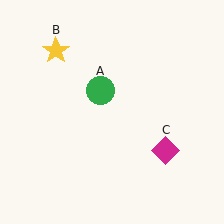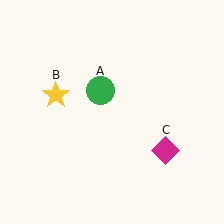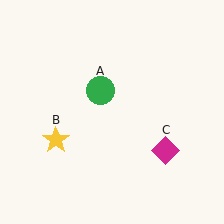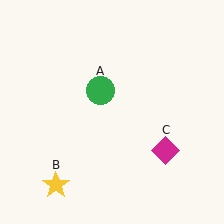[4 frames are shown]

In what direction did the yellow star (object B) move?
The yellow star (object B) moved down.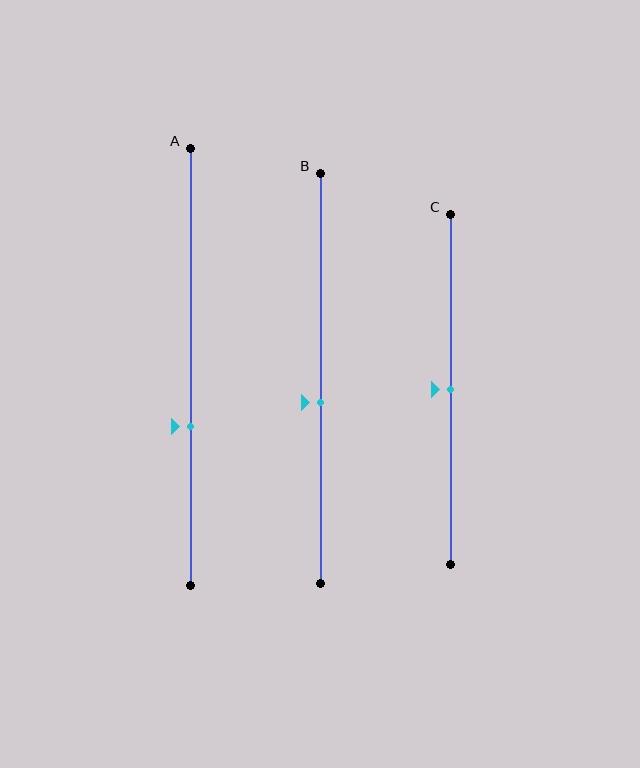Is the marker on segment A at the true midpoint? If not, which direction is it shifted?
No, the marker on segment A is shifted downward by about 14% of the segment length.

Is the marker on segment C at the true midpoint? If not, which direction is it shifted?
Yes, the marker on segment C is at the true midpoint.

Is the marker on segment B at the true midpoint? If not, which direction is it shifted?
No, the marker on segment B is shifted downward by about 6% of the segment length.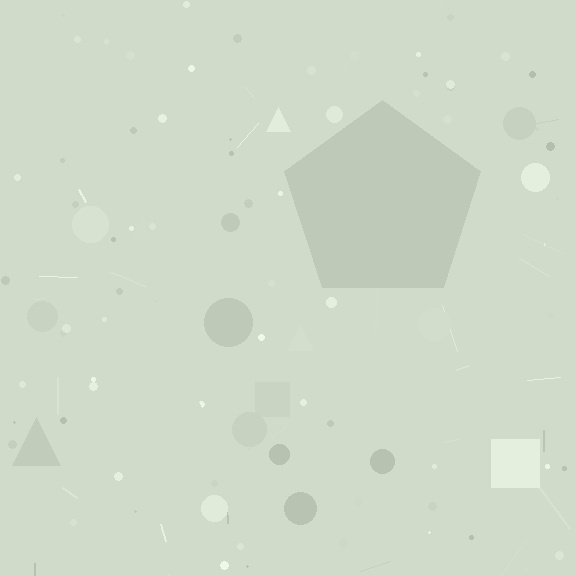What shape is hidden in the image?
A pentagon is hidden in the image.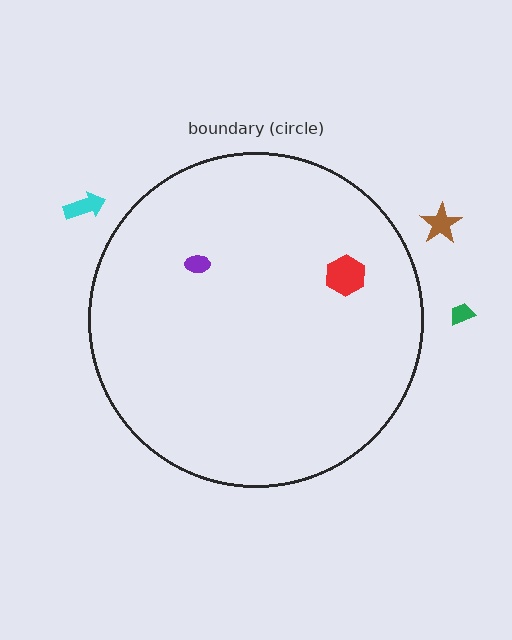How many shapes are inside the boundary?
2 inside, 3 outside.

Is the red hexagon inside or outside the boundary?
Inside.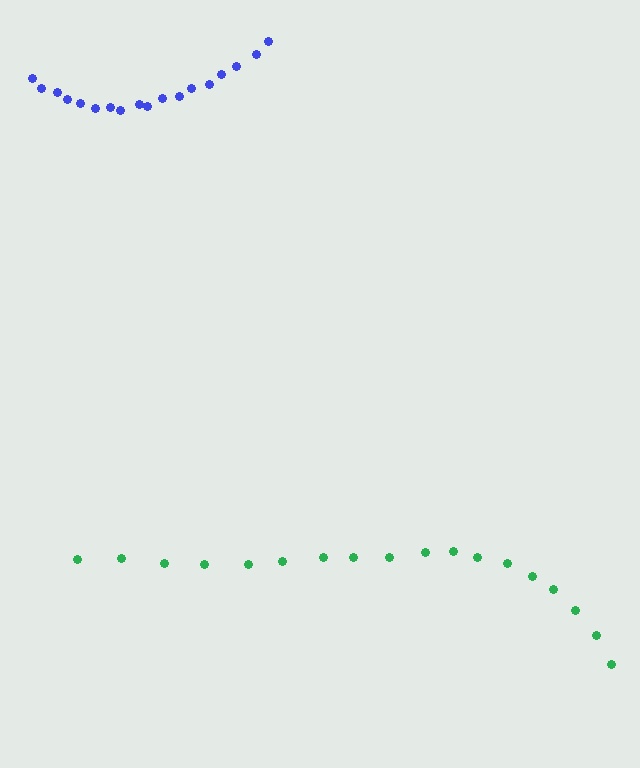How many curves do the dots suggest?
There are 2 distinct paths.